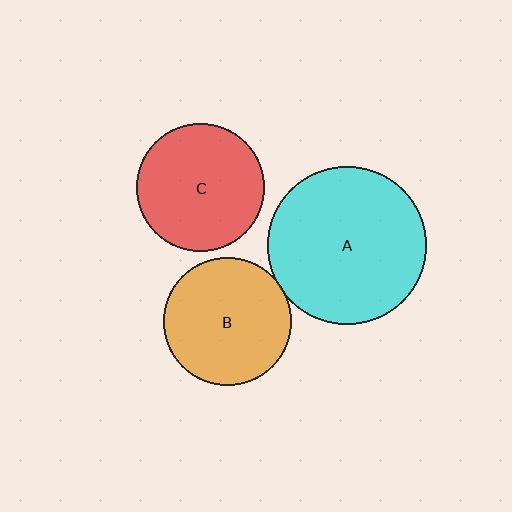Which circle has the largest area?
Circle A (cyan).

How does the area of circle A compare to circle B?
Approximately 1.5 times.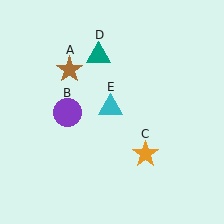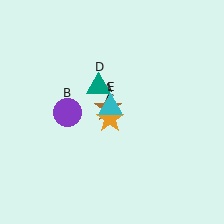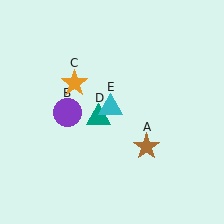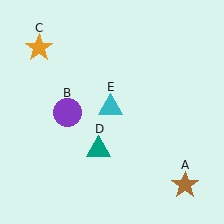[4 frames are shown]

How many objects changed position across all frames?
3 objects changed position: brown star (object A), orange star (object C), teal triangle (object D).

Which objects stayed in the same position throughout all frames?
Purple circle (object B) and cyan triangle (object E) remained stationary.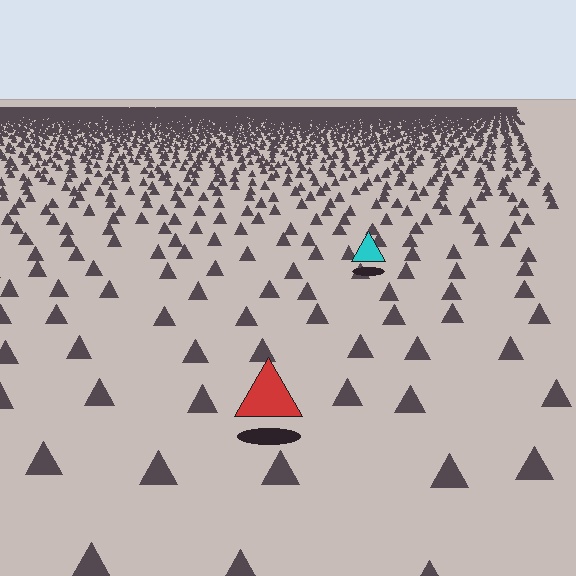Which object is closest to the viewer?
The red triangle is closest. The texture marks near it are larger and more spread out.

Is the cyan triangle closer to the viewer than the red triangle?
No. The red triangle is closer — you can tell from the texture gradient: the ground texture is coarser near it.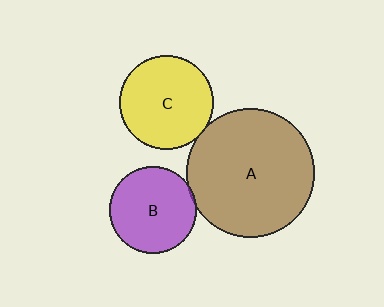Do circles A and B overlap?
Yes.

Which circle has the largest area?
Circle A (brown).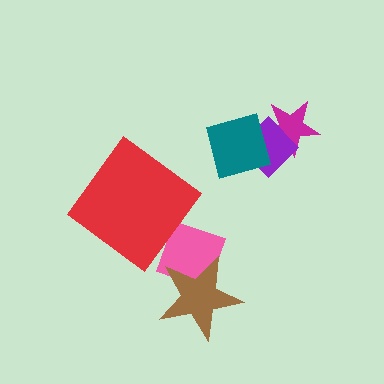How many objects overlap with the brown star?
1 object overlaps with the brown star.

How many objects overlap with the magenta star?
2 objects overlap with the magenta star.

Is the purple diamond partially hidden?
Yes, it is partially covered by another shape.